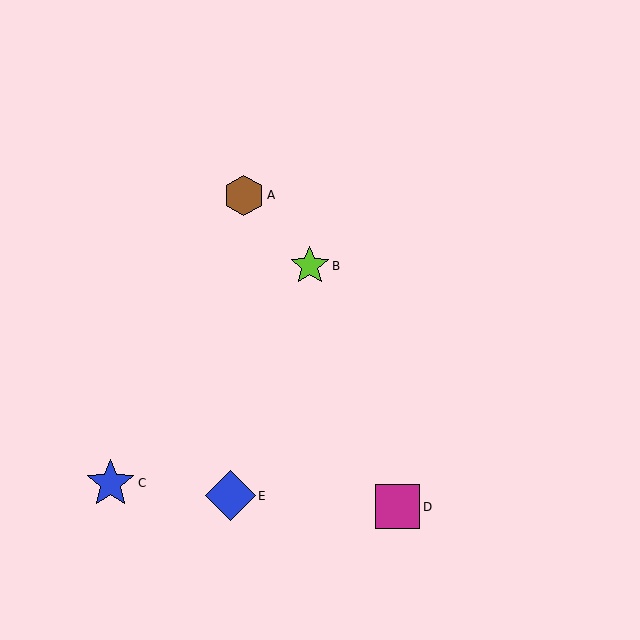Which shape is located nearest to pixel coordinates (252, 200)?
The brown hexagon (labeled A) at (244, 195) is nearest to that location.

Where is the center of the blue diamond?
The center of the blue diamond is at (230, 496).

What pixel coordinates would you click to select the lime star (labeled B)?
Click at (310, 266) to select the lime star B.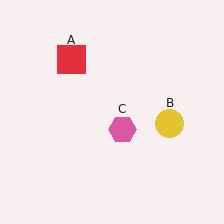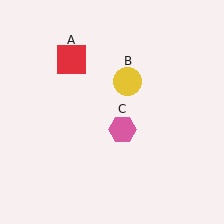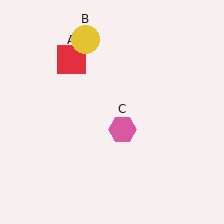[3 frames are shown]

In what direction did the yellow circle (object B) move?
The yellow circle (object B) moved up and to the left.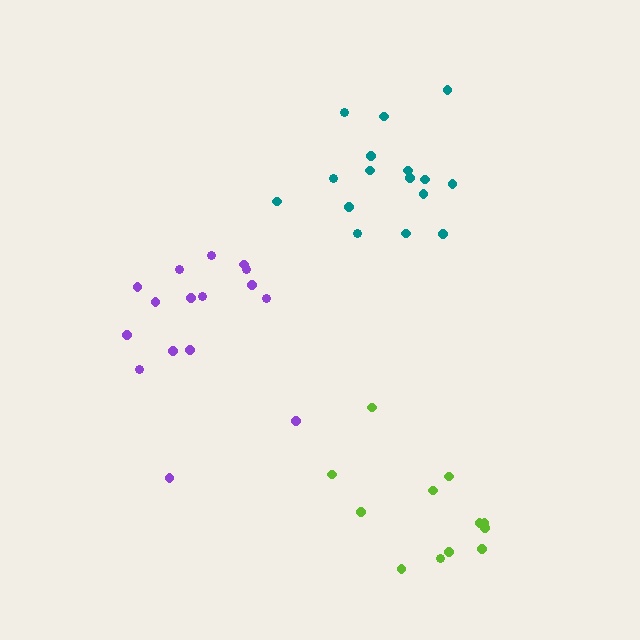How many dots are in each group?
Group 1: 16 dots, Group 2: 16 dots, Group 3: 12 dots (44 total).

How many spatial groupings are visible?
There are 3 spatial groupings.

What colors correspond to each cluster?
The clusters are colored: purple, teal, lime.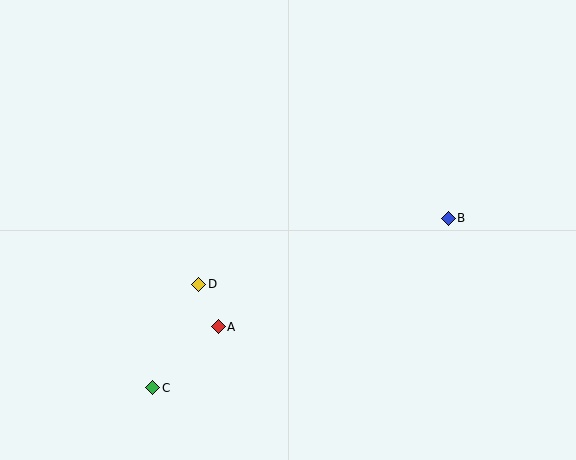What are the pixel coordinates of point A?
Point A is at (218, 327).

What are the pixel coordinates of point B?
Point B is at (448, 218).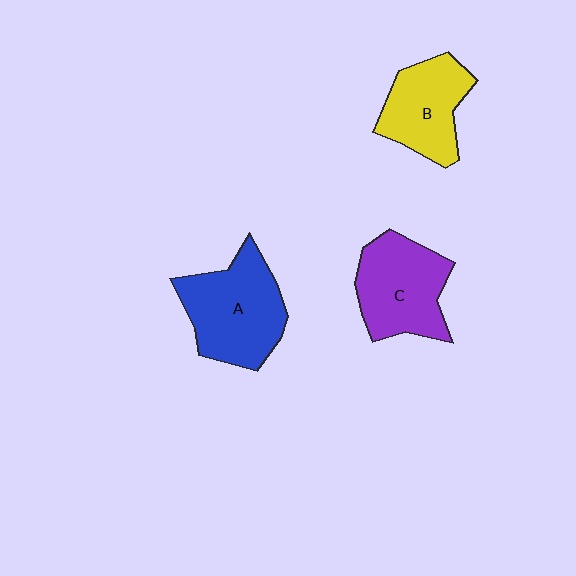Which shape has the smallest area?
Shape B (yellow).